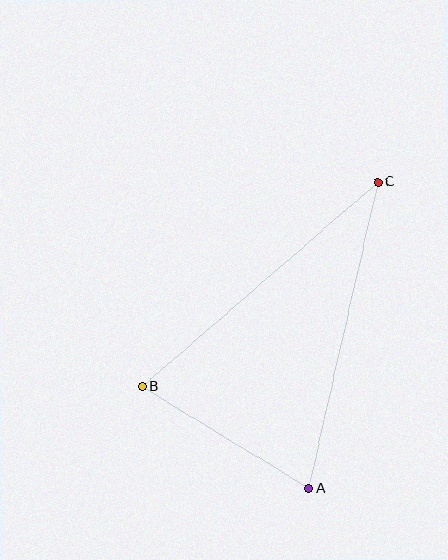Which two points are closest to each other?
Points A and B are closest to each other.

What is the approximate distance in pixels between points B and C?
The distance between B and C is approximately 312 pixels.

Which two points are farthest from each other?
Points A and C are farthest from each other.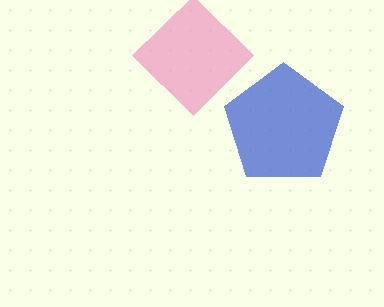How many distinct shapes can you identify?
There are 2 distinct shapes: a pink diamond, a blue pentagon.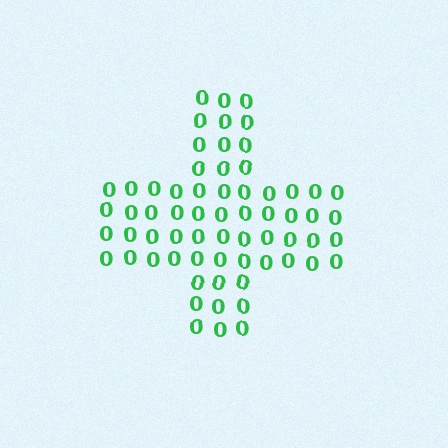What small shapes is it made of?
It is made of small digit 0's.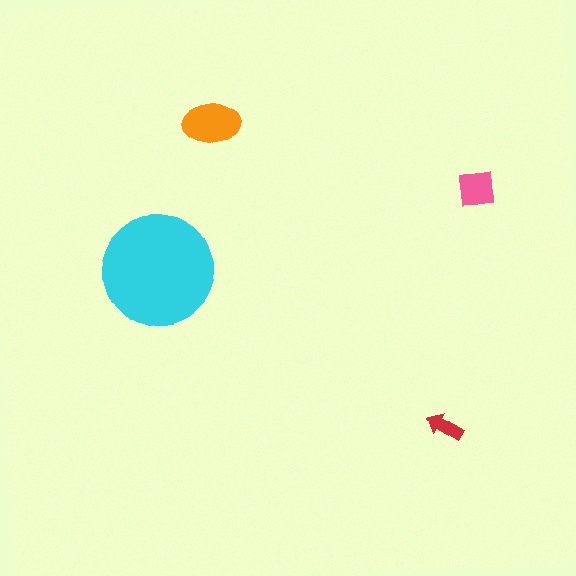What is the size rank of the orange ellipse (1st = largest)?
2nd.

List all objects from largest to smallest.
The cyan circle, the orange ellipse, the pink square, the red arrow.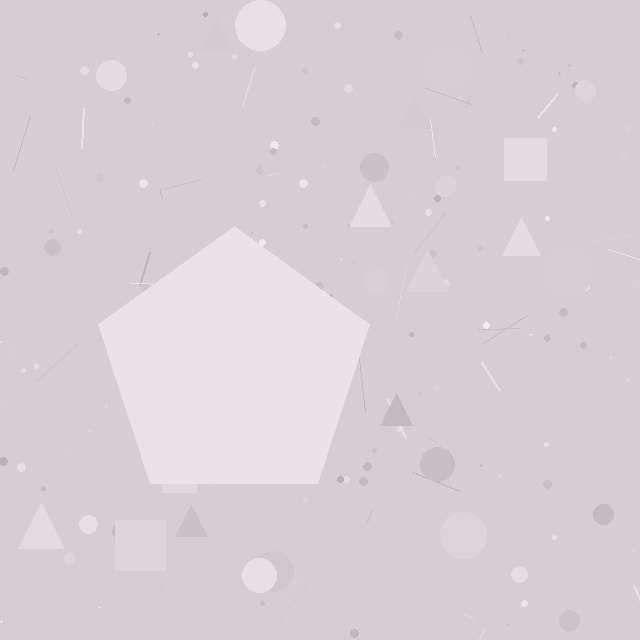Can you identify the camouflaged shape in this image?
The camouflaged shape is a pentagon.